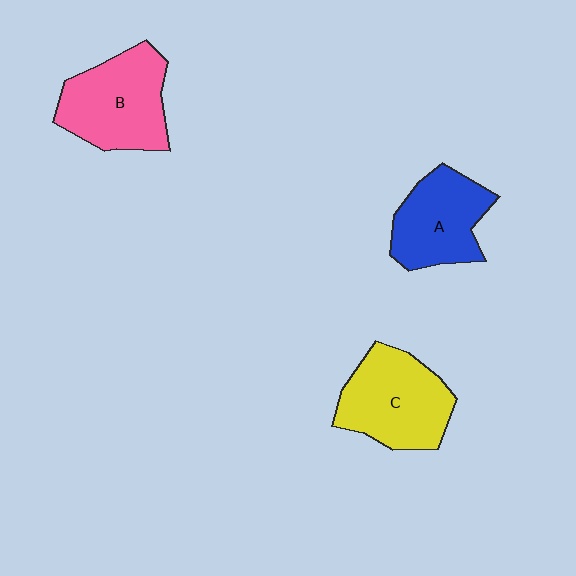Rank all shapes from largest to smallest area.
From largest to smallest: B (pink), C (yellow), A (blue).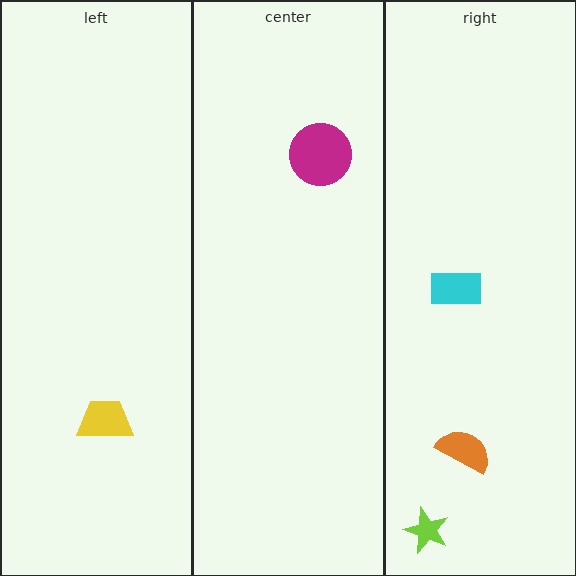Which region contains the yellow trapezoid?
The left region.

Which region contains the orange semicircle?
The right region.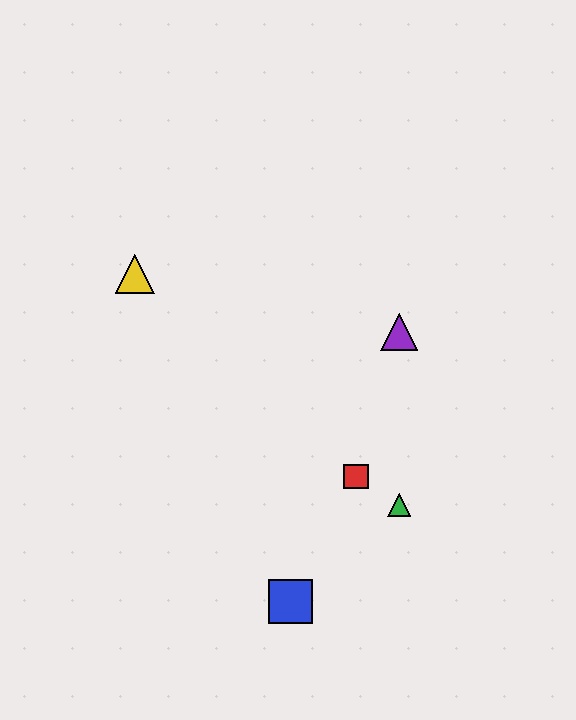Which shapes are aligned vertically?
The green triangle, the purple triangle are aligned vertically.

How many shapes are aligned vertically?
2 shapes (the green triangle, the purple triangle) are aligned vertically.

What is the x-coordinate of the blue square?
The blue square is at x≈290.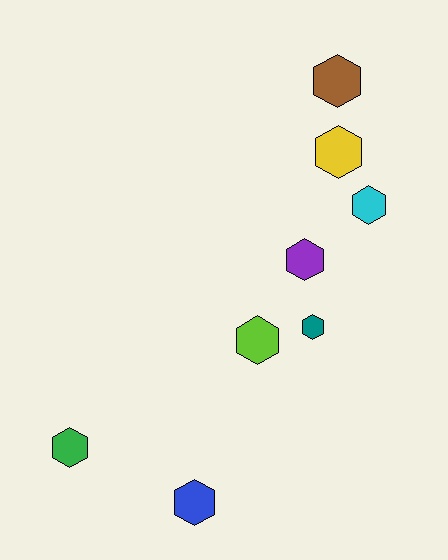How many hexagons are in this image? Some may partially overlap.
There are 8 hexagons.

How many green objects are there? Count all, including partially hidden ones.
There is 1 green object.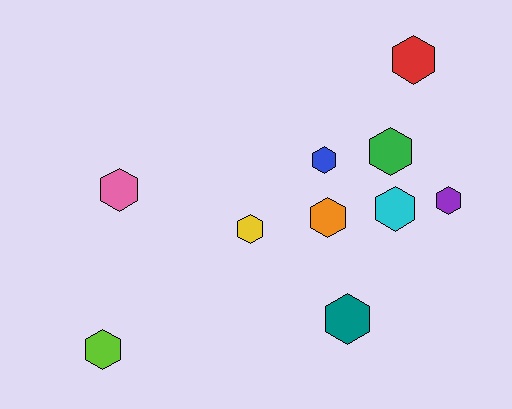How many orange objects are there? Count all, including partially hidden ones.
There is 1 orange object.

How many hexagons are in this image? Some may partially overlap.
There are 10 hexagons.